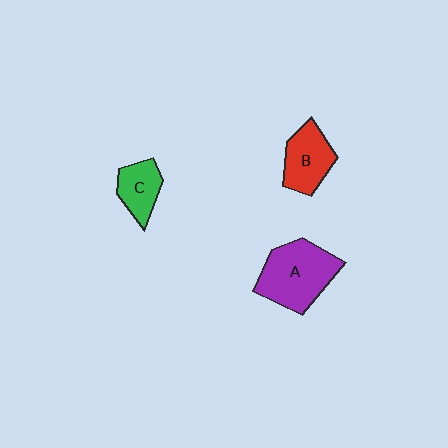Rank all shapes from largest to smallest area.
From largest to smallest: A (purple), B (red), C (green).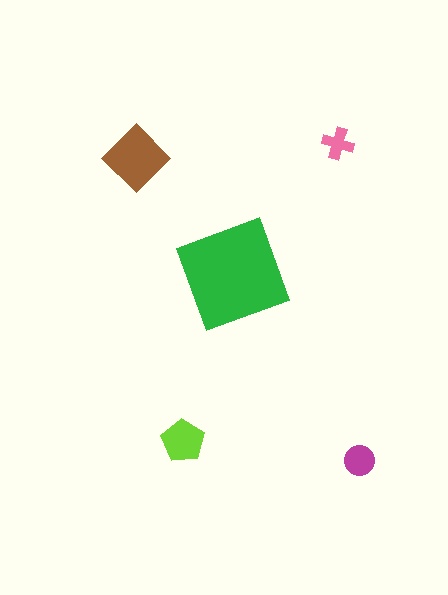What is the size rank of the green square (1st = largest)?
1st.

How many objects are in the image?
There are 5 objects in the image.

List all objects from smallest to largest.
The pink cross, the magenta circle, the lime pentagon, the brown diamond, the green square.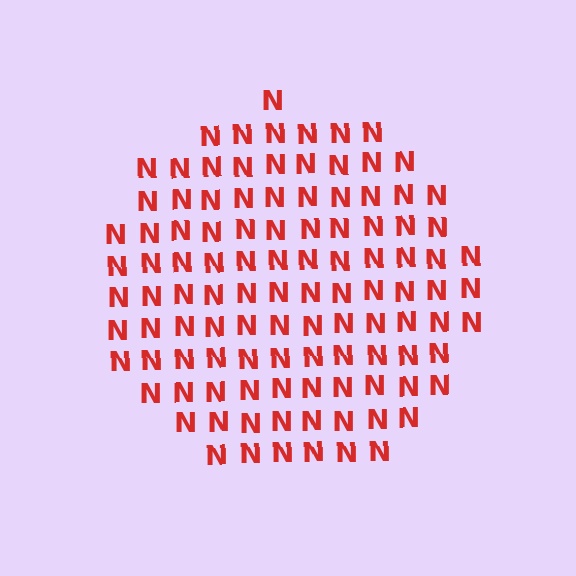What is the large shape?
The large shape is a circle.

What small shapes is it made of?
It is made of small letter N's.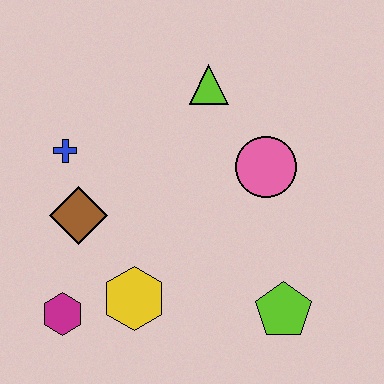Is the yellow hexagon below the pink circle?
Yes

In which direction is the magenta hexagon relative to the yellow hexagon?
The magenta hexagon is to the left of the yellow hexagon.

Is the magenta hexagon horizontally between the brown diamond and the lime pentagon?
No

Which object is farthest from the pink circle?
The magenta hexagon is farthest from the pink circle.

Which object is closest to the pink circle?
The lime triangle is closest to the pink circle.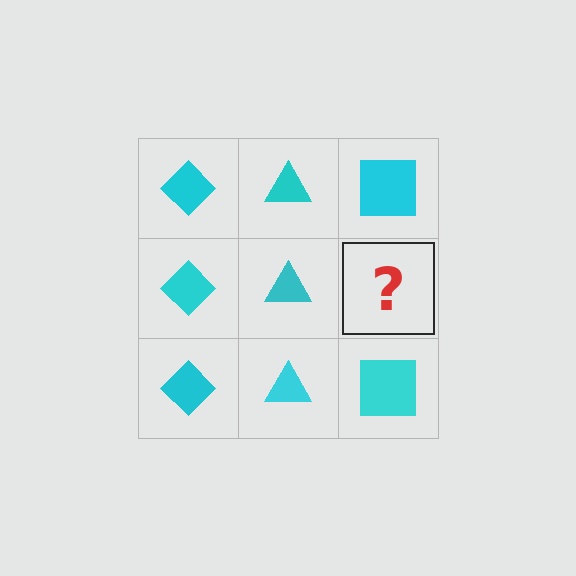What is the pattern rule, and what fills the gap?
The rule is that each column has a consistent shape. The gap should be filled with a cyan square.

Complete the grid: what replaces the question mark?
The question mark should be replaced with a cyan square.